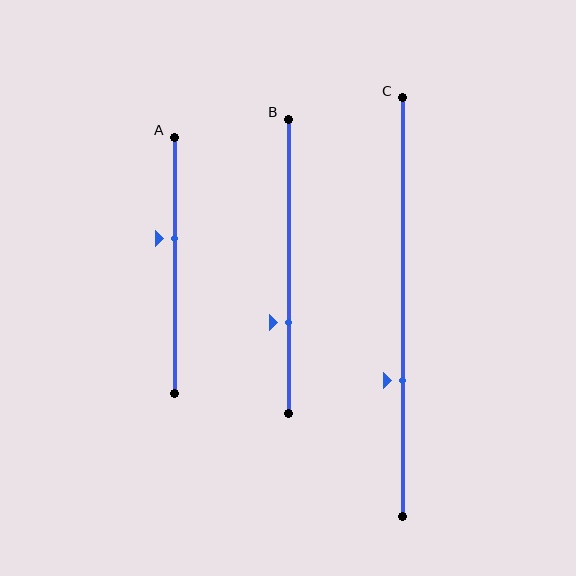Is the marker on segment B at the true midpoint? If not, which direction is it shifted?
No, the marker on segment B is shifted downward by about 19% of the segment length.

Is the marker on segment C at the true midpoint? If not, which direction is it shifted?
No, the marker on segment C is shifted downward by about 18% of the segment length.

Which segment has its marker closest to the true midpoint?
Segment A has its marker closest to the true midpoint.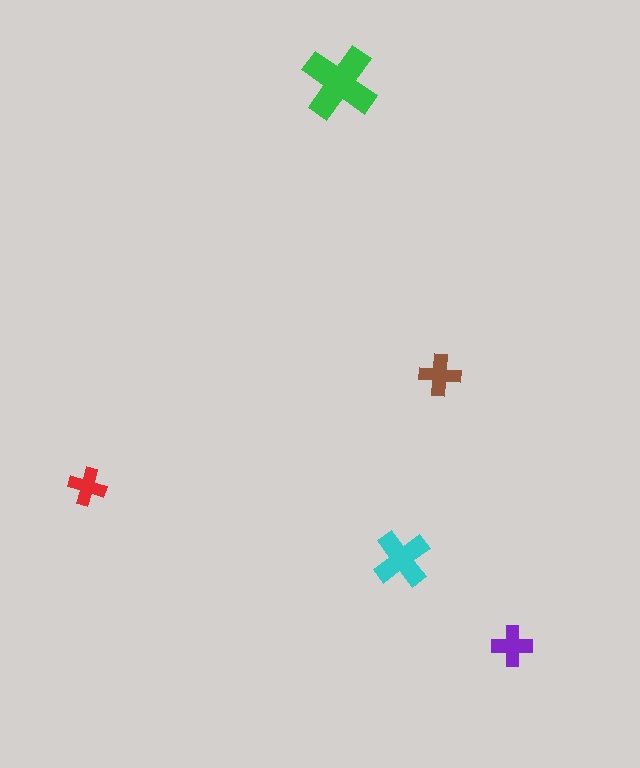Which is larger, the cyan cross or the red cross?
The cyan one.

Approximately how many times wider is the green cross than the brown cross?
About 2 times wider.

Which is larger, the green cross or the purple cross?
The green one.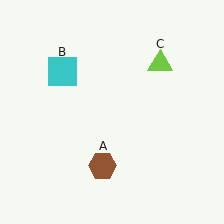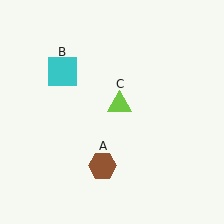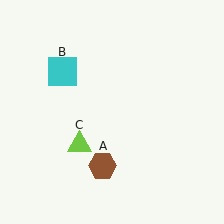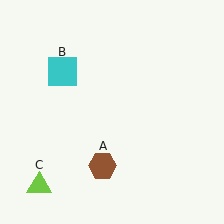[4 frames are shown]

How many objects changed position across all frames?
1 object changed position: lime triangle (object C).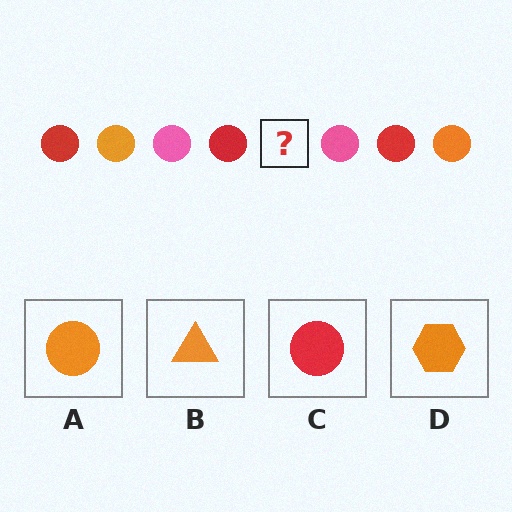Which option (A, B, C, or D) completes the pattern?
A.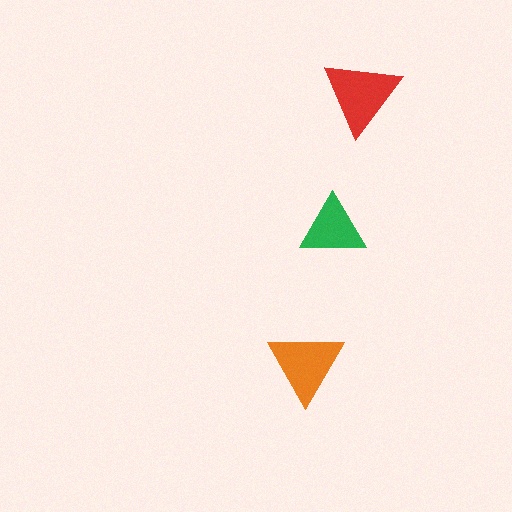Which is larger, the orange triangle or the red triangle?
The red one.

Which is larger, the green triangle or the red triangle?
The red one.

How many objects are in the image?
There are 3 objects in the image.